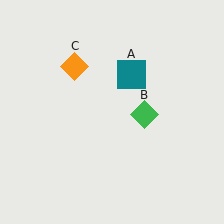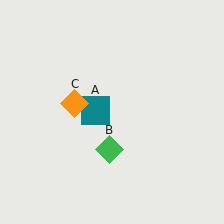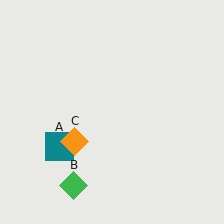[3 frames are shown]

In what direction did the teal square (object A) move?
The teal square (object A) moved down and to the left.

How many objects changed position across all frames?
3 objects changed position: teal square (object A), green diamond (object B), orange diamond (object C).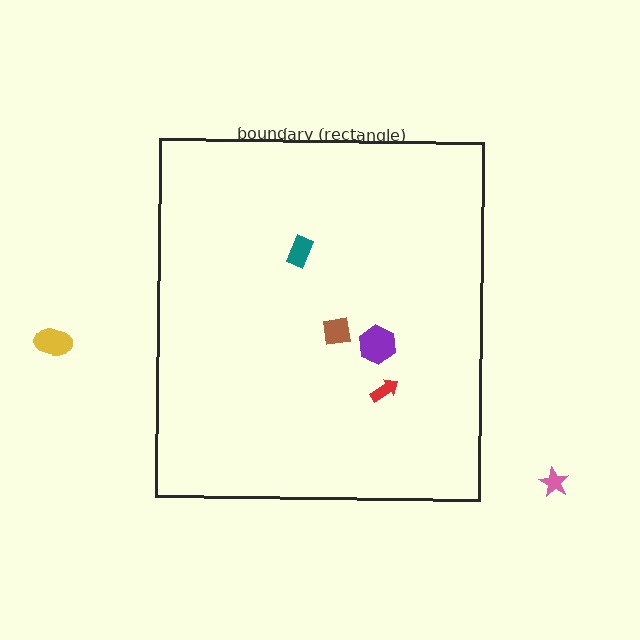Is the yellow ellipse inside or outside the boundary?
Outside.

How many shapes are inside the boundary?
4 inside, 2 outside.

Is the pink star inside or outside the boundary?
Outside.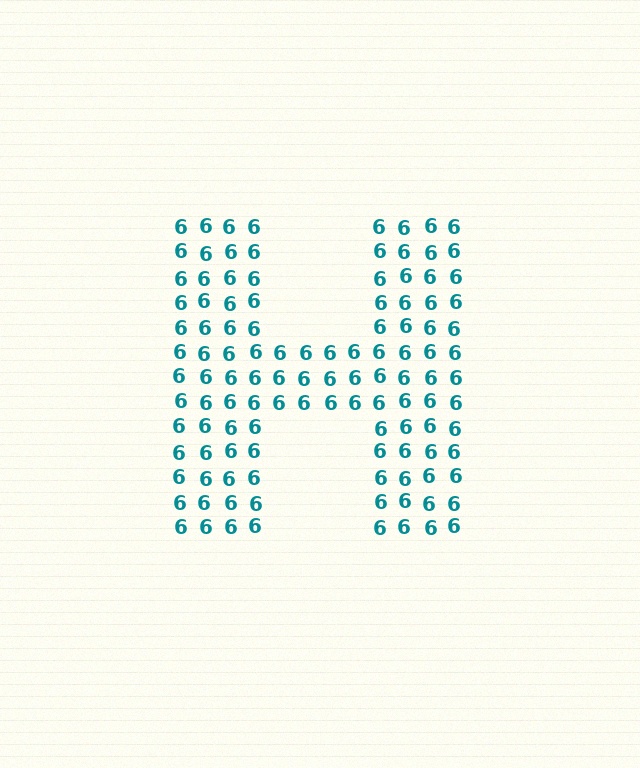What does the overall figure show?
The overall figure shows the letter H.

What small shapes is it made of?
It is made of small digit 6's.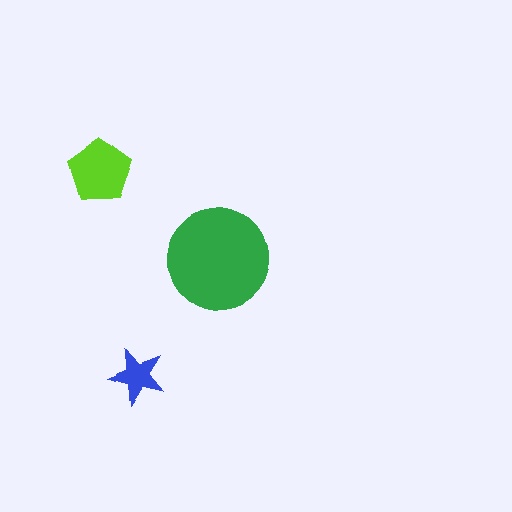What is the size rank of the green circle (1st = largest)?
1st.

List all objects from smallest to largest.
The blue star, the lime pentagon, the green circle.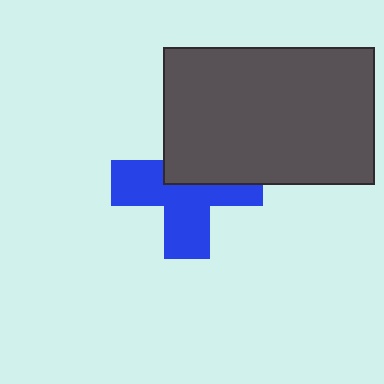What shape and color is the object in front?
The object in front is a dark gray rectangle.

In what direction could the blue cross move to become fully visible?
The blue cross could move down. That would shift it out from behind the dark gray rectangle entirely.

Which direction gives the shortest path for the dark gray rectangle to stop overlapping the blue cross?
Moving up gives the shortest separation.